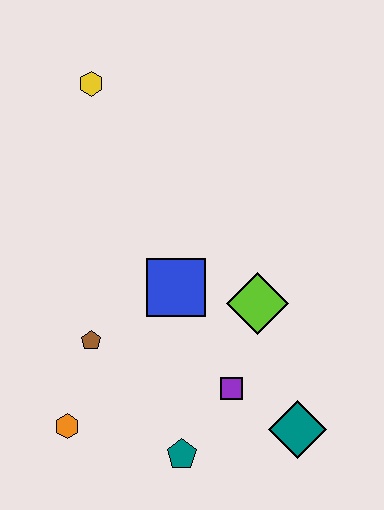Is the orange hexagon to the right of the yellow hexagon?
No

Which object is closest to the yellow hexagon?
The blue square is closest to the yellow hexagon.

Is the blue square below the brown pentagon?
No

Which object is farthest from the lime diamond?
The yellow hexagon is farthest from the lime diamond.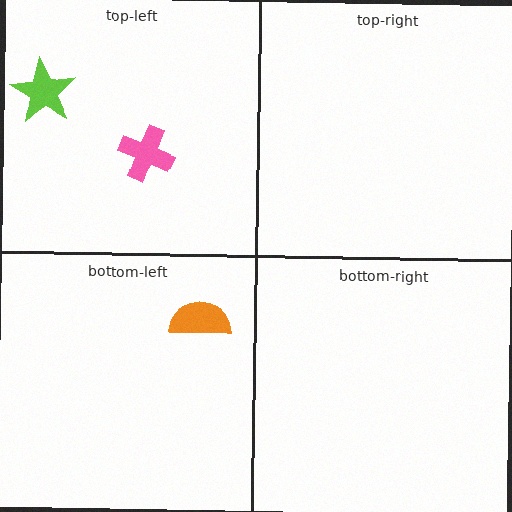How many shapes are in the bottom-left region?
1.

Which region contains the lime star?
The top-left region.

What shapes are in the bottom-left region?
The orange semicircle.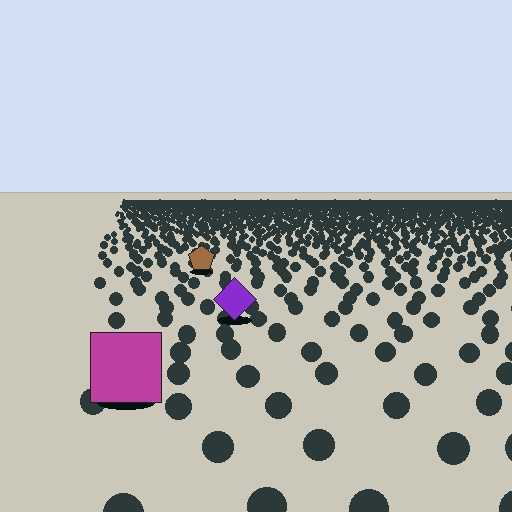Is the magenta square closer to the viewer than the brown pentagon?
Yes. The magenta square is closer — you can tell from the texture gradient: the ground texture is coarser near it.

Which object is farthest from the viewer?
The brown pentagon is farthest from the viewer. It appears smaller and the ground texture around it is denser.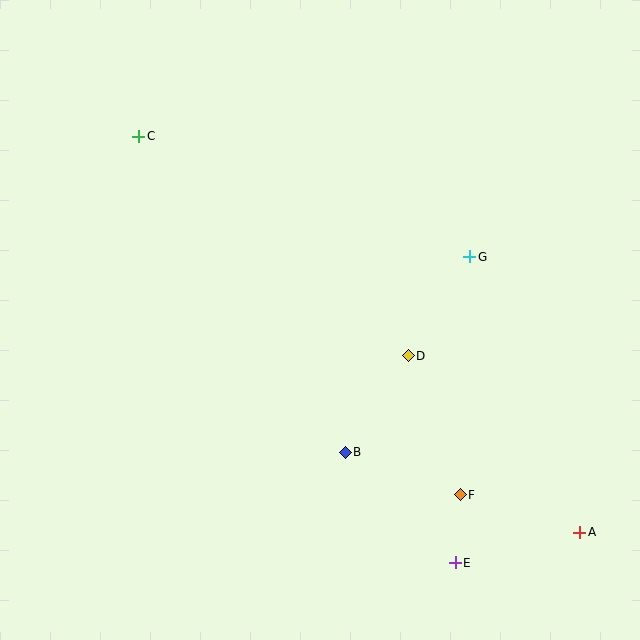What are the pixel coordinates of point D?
Point D is at (408, 356).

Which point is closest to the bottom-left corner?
Point B is closest to the bottom-left corner.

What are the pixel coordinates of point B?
Point B is at (345, 452).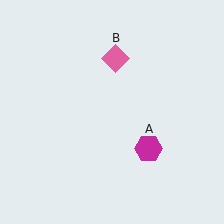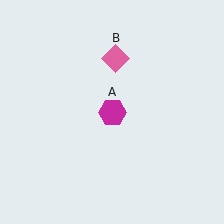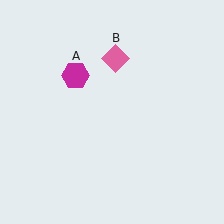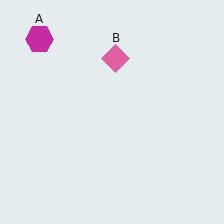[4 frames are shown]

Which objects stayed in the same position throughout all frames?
Pink diamond (object B) remained stationary.